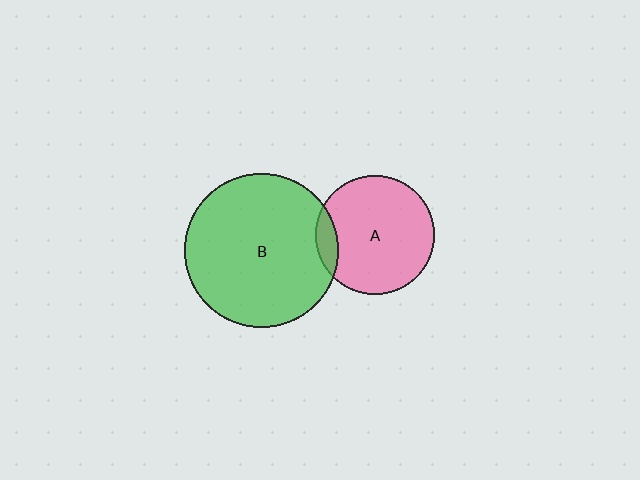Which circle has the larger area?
Circle B (green).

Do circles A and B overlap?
Yes.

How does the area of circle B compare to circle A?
Approximately 1.7 times.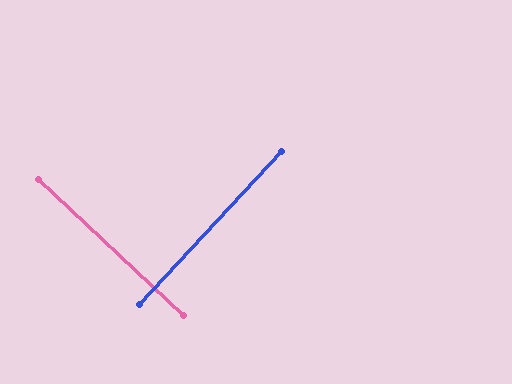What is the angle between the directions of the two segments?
Approximately 90 degrees.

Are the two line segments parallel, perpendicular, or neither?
Perpendicular — they meet at approximately 90°.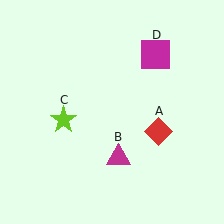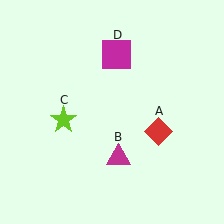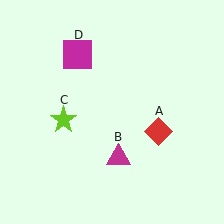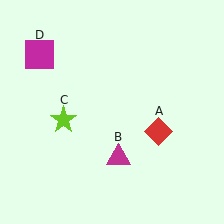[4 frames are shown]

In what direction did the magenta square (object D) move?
The magenta square (object D) moved left.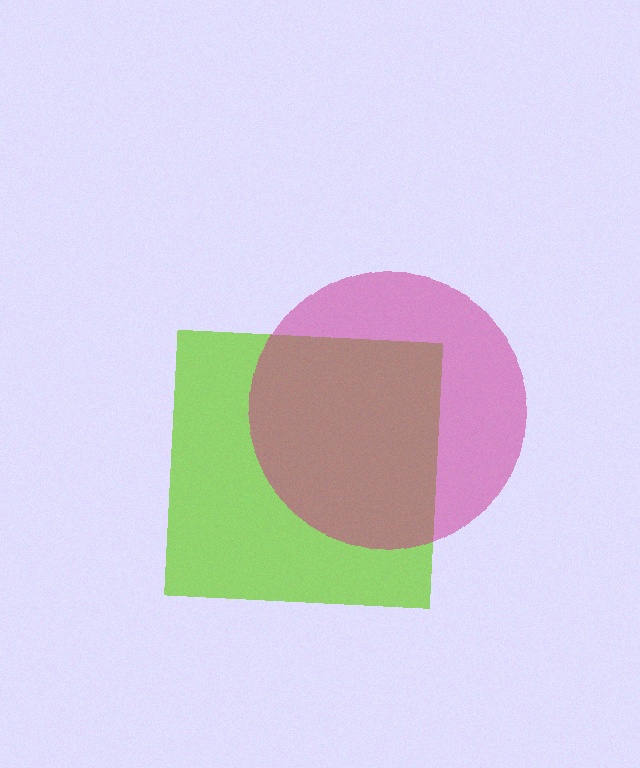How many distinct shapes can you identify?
There are 2 distinct shapes: a lime square, a magenta circle.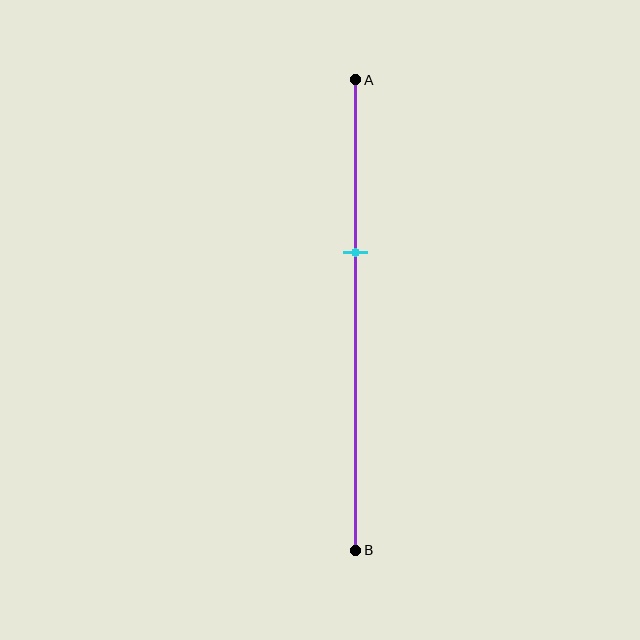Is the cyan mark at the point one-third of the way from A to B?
No, the mark is at about 35% from A, not at the 33% one-third point.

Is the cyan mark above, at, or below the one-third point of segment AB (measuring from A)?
The cyan mark is below the one-third point of segment AB.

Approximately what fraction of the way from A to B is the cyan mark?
The cyan mark is approximately 35% of the way from A to B.